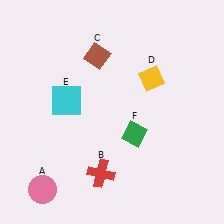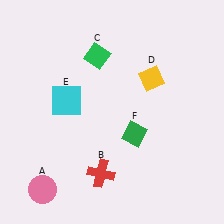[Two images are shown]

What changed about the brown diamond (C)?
In Image 1, C is brown. In Image 2, it changed to green.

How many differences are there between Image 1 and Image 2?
There is 1 difference between the two images.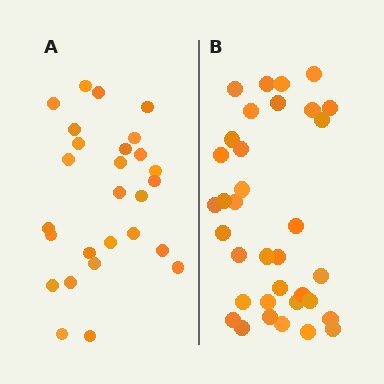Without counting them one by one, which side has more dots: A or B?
Region B (the right region) has more dots.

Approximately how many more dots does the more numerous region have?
Region B has roughly 8 or so more dots than region A.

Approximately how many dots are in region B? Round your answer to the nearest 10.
About 40 dots. (The exact count is 35, which rounds to 40.)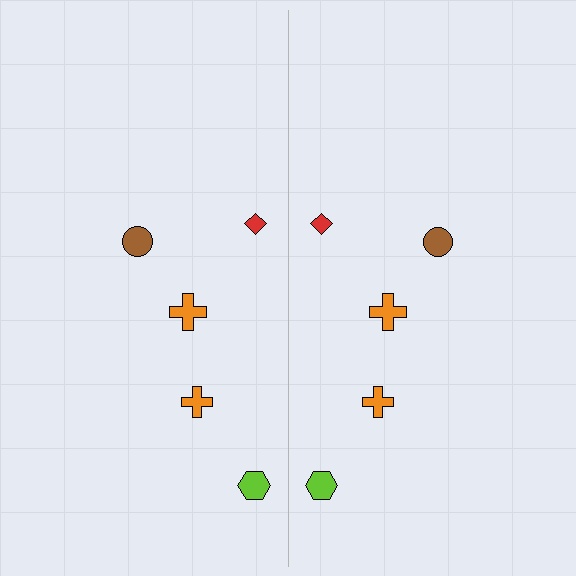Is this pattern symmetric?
Yes, this pattern has bilateral (reflection) symmetry.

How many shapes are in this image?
There are 10 shapes in this image.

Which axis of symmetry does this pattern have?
The pattern has a vertical axis of symmetry running through the center of the image.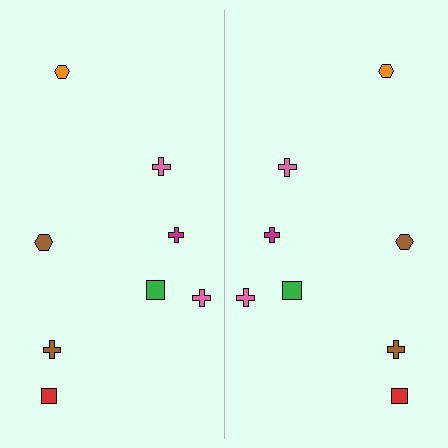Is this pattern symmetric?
Yes, this pattern has bilateral (reflection) symmetry.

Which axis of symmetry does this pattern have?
The pattern has a vertical axis of symmetry running through the center of the image.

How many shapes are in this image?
There are 16 shapes in this image.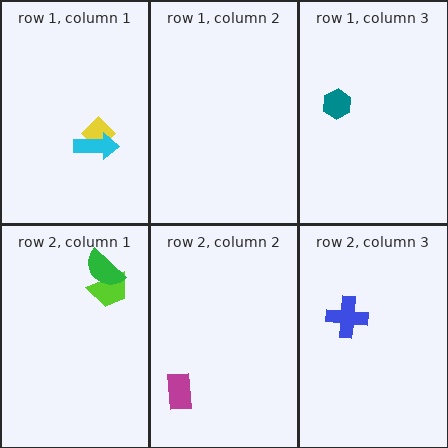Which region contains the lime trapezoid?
The row 2, column 1 region.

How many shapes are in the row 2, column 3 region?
1.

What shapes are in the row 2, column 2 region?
The magenta rectangle.